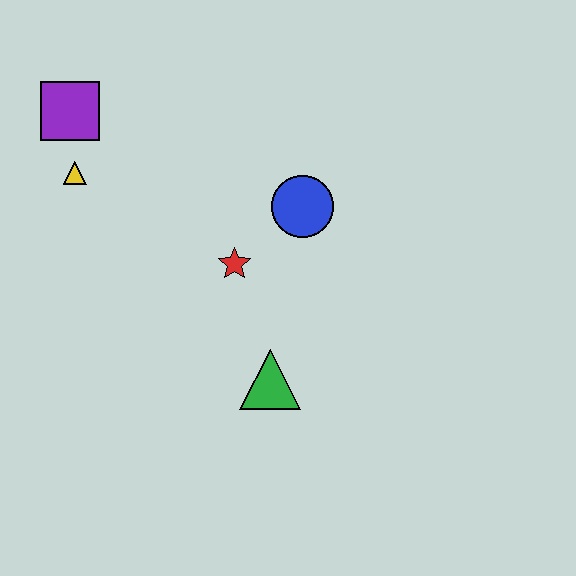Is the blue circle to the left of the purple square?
No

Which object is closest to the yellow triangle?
The purple square is closest to the yellow triangle.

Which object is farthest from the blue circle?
The purple square is farthest from the blue circle.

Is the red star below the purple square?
Yes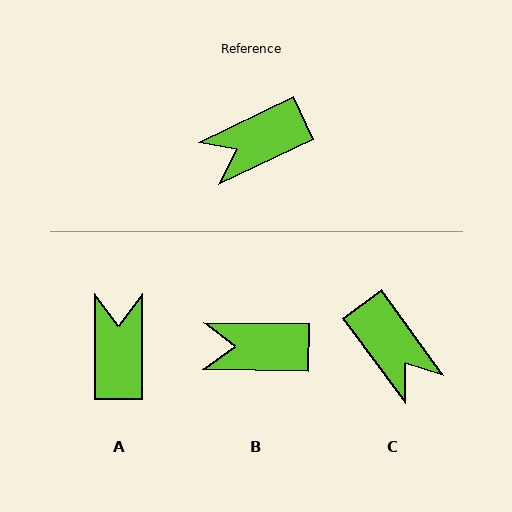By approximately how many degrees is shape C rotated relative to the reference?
Approximately 101 degrees counter-clockwise.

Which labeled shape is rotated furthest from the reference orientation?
A, about 116 degrees away.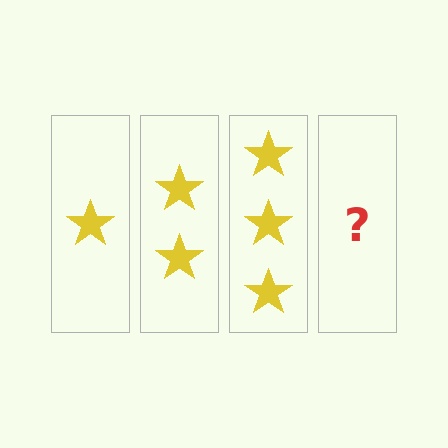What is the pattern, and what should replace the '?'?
The pattern is that each step adds one more star. The '?' should be 4 stars.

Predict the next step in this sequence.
The next step is 4 stars.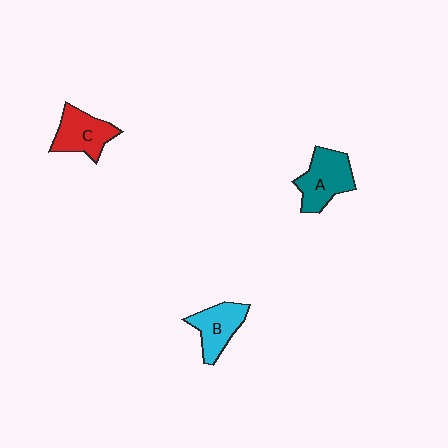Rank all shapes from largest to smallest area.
From largest to smallest: A (teal), C (red), B (cyan).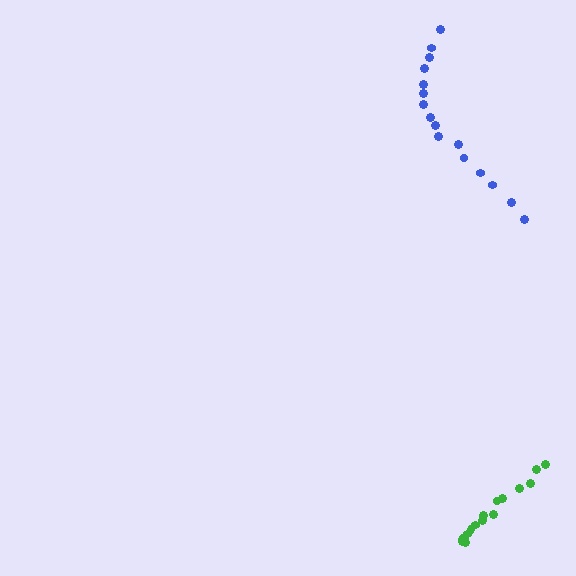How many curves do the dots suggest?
There are 2 distinct paths.